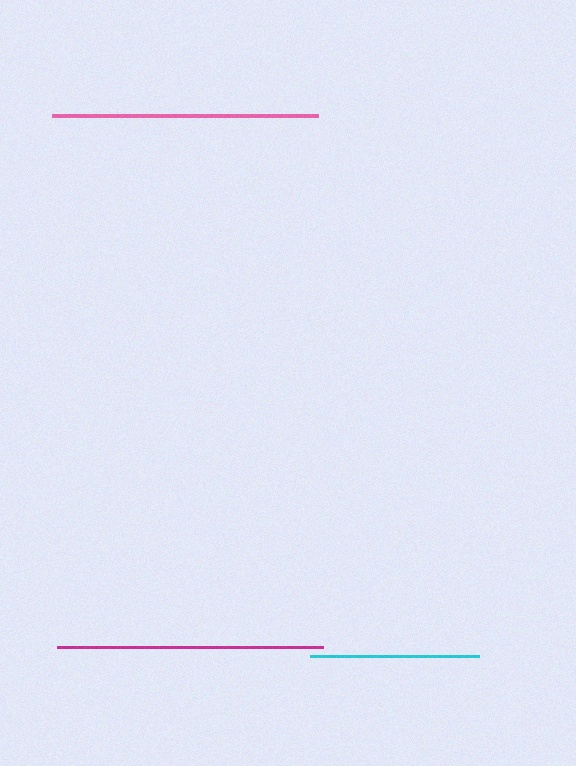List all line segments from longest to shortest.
From longest to shortest: magenta, pink, cyan.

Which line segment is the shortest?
The cyan line is the shortest at approximately 170 pixels.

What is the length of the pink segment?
The pink segment is approximately 266 pixels long.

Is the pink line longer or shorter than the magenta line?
The magenta line is longer than the pink line.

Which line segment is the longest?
The magenta line is the longest at approximately 266 pixels.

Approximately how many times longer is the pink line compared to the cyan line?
The pink line is approximately 1.6 times the length of the cyan line.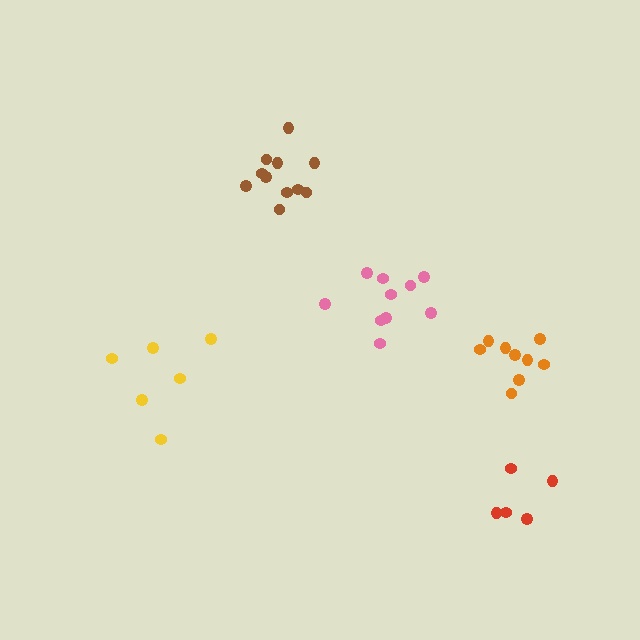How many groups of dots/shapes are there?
There are 5 groups.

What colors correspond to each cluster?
The clusters are colored: red, yellow, brown, pink, orange.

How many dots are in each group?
Group 1: 5 dots, Group 2: 6 dots, Group 3: 11 dots, Group 4: 10 dots, Group 5: 9 dots (41 total).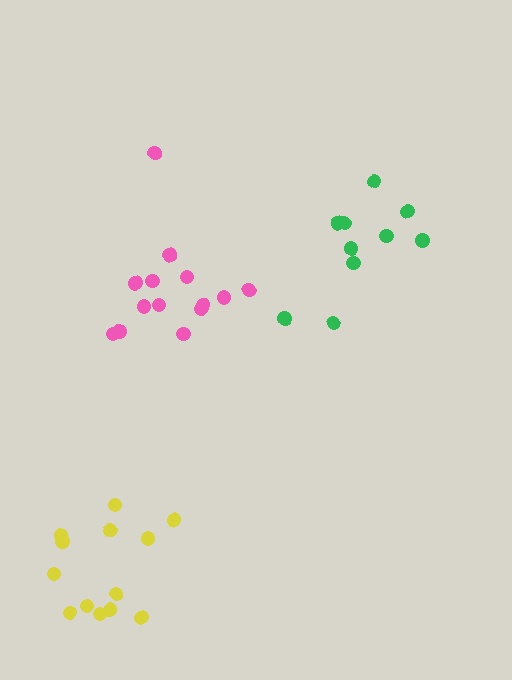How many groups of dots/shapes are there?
There are 3 groups.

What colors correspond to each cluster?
The clusters are colored: pink, green, yellow.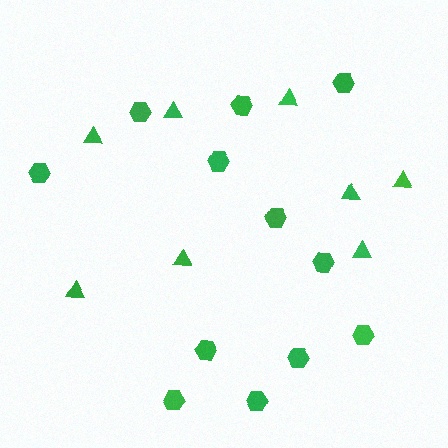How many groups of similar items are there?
There are 2 groups: one group of triangles (8) and one group of hexagons (12).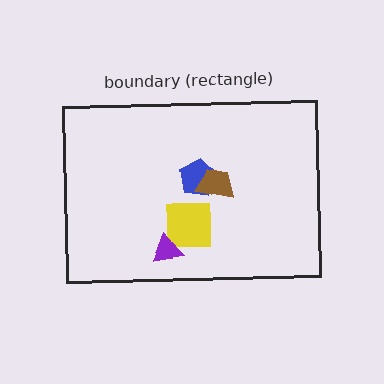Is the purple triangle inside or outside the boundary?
Inside.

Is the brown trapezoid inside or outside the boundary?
Inside.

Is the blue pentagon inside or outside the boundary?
Inside.